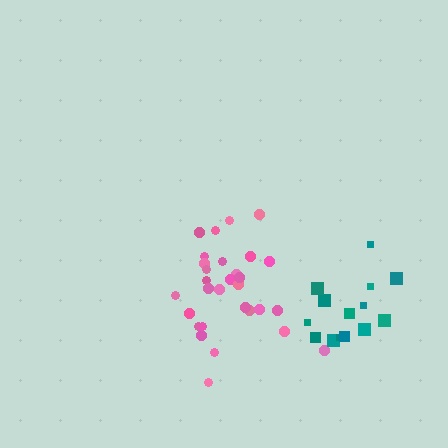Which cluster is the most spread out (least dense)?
Teal.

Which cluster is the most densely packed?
Pink.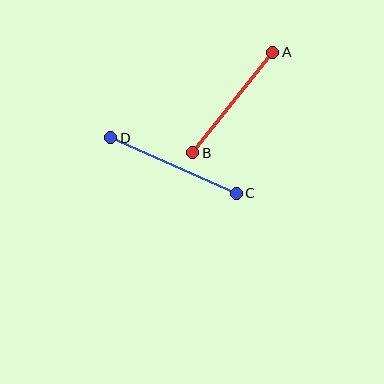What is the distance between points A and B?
The distance is approximately 128 pixels.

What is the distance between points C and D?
The distance is approximately 137 pixels.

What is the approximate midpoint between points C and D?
The midpoint is at approximately (173, 166) pixels.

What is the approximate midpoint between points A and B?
The midpoint is at approximately (233, 102) pixels.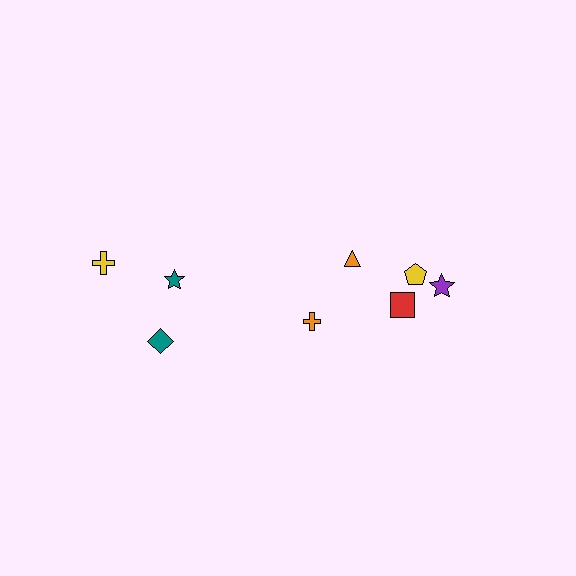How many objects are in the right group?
There are 5 objects.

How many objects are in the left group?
There are 3 objects.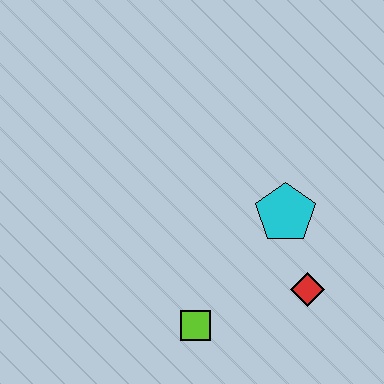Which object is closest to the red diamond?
The cyan pentagon is closest to the red diamond.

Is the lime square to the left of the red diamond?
Yes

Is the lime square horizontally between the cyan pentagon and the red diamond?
No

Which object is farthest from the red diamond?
The lime square is farthest from the red diamond.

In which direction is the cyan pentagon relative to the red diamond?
The cyan pentagon is above the red diamond.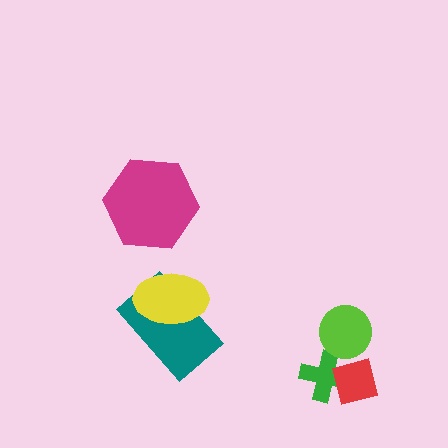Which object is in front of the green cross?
The red square is in front of the green cross.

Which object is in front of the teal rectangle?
The yellow ellipse is in front of the teal rectangle.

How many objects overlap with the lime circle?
0 objects overlap with the lime circle.